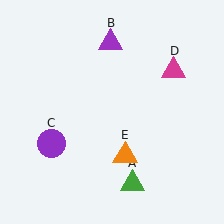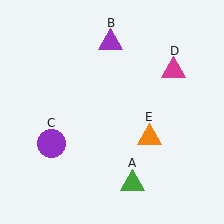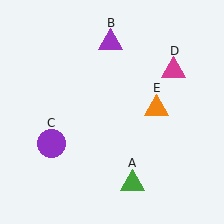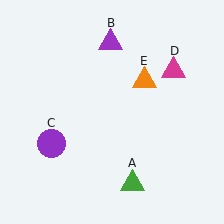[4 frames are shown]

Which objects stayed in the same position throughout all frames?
Green triangle (object A) and purple triangle (object B) and purple circle (object C) and magenta triangle (object D) remained stationary.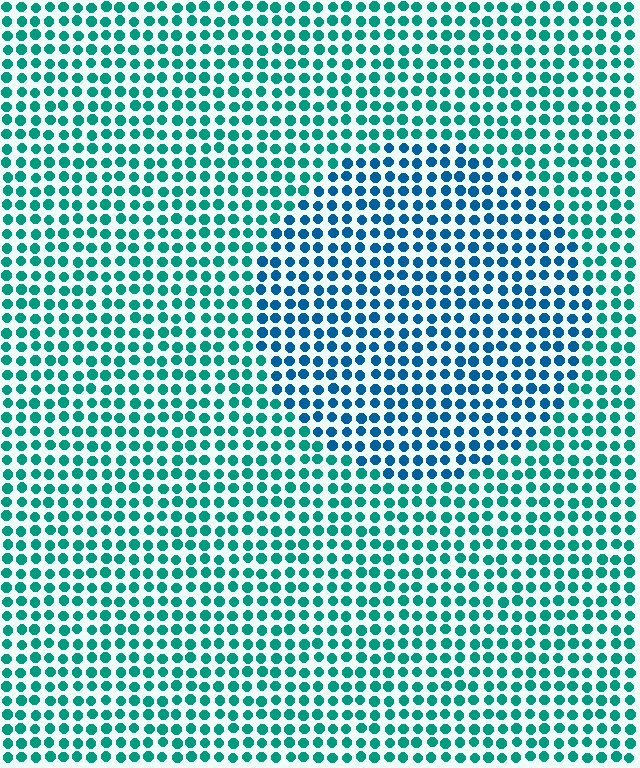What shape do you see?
I see a circle.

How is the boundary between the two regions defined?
The boundary is defined purely by a slight shift in hue (about 34 degrees). Spacing, size, and orientation are identical on both sides.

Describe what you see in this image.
The image is filled with small teal elements in a uniform arrangement. A circle-shaped region is visible where the elements are tinted to a slightly different hue, forming a subtle color boundary.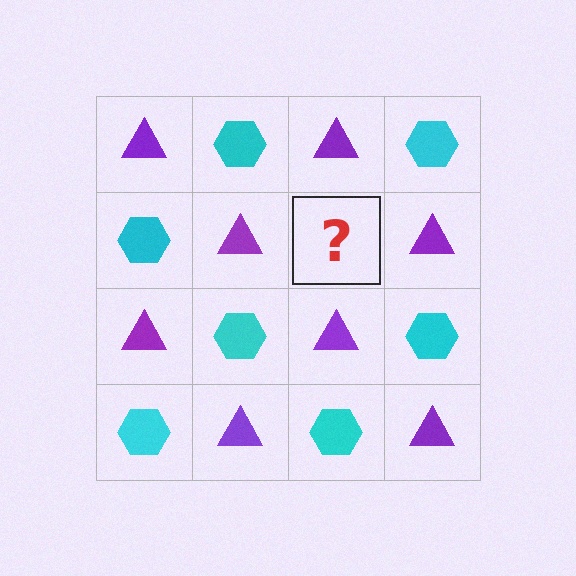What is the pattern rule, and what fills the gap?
The rule is that it alternates purple triangle and cyan hexagon in a checkerboard pattern. The gap should be filled with a cyan hexagon.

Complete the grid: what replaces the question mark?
The question mark should be replaced with a cyan hexagon.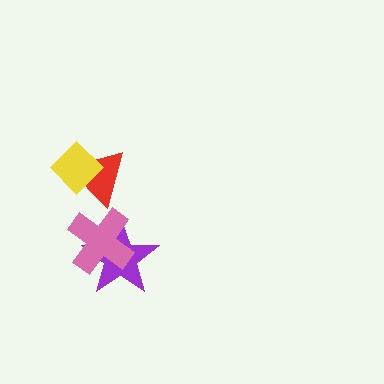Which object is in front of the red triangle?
The yellow diamond is in front of the red triangle.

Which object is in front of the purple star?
The pink cross is in front of the purple star.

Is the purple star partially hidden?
Yes, it is partially covered by another shape.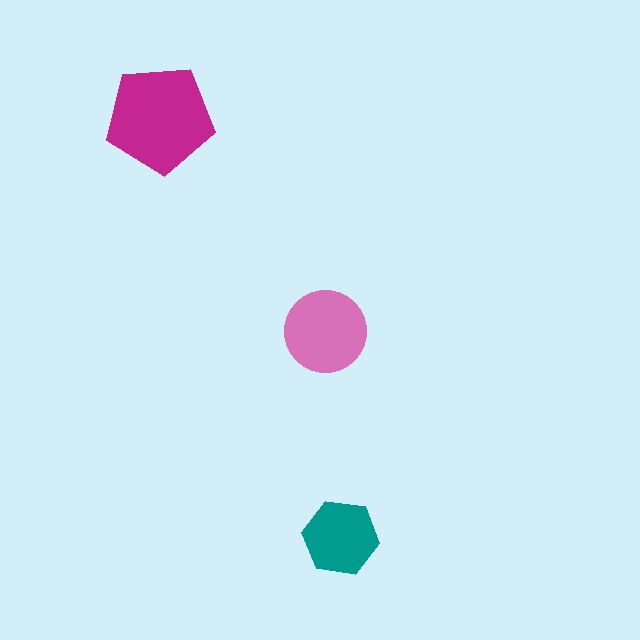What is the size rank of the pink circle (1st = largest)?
2nd.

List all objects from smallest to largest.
The teal hexagon, the pink circle, the magenta pentagon.